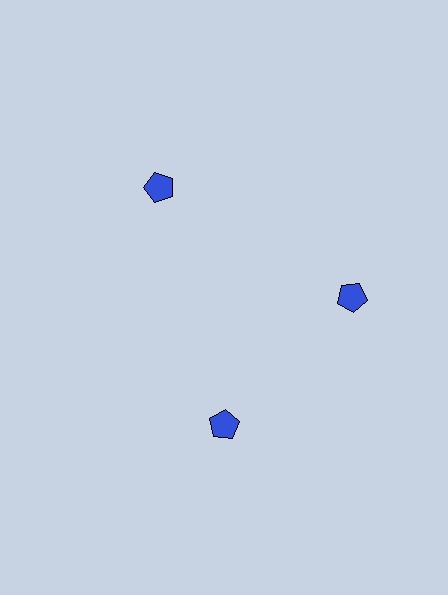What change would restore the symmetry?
The symmetry would be restored by rotating it back into even spacing with its neighbors so that all 3 pentagons sit at equal angles and equal distance from the center.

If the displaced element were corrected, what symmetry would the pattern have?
It would have 3-fold rotational symmetry — the pattern would map onto itself every 120 degrees.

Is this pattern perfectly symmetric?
No. The 3 blue pentagons are arranged in a ring, but one element near the 7 o'clock position is rotated out of alignment along the ring, breaking the 3-fold rotational symmetry.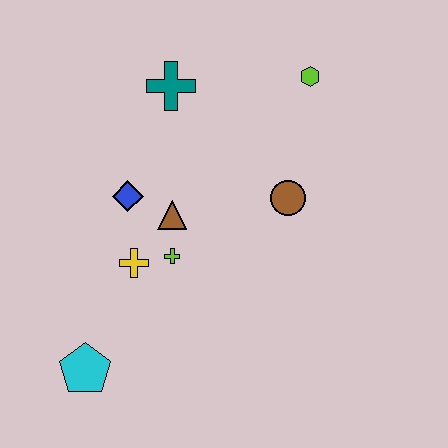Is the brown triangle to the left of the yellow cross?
No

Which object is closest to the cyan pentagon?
The yellow cross is closest to the cyan pentagon.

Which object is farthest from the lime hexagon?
The cyan pentagon is farthest from the lime hexagon.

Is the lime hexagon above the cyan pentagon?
Yes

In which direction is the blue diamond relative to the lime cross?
The blue diamond is above the lime cross.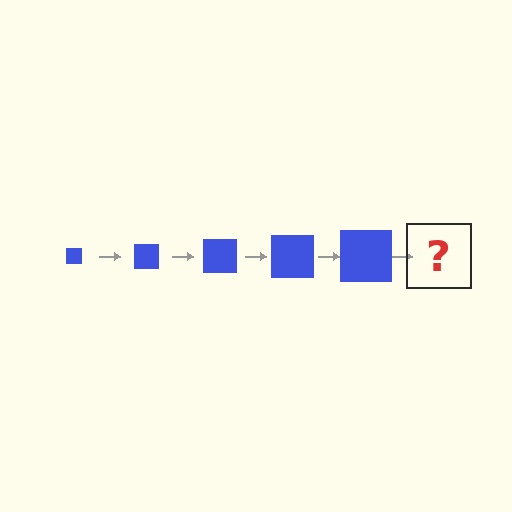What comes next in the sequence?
The next element should be a blue square, larger than the previous one.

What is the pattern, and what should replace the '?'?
The pattern is that the square gets progressively larger each step. The '?' should be a blue square, larger than the previous one.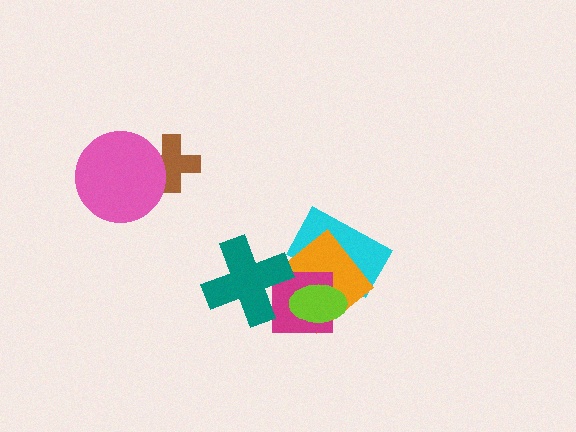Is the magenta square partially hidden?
Yes, it is partially covered by another shape.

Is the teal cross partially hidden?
No, no other shape covers it.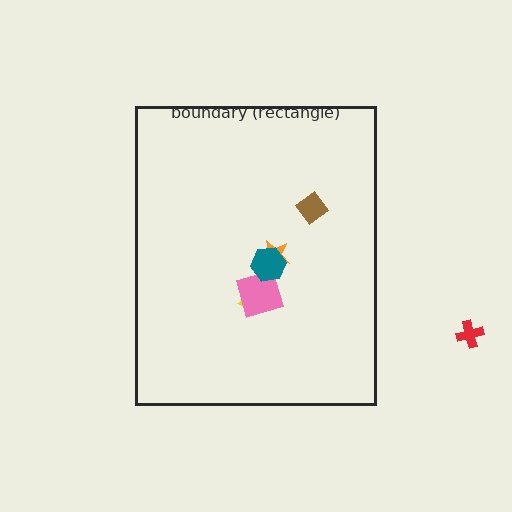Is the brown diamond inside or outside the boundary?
Inside.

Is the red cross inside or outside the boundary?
Outside.